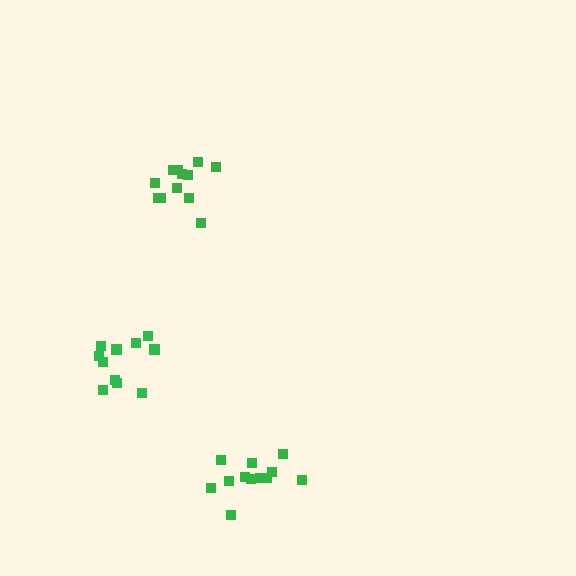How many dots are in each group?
Group 1: 12 dots, Group 2: 11 dots, Group 3: 12 dots (35 total).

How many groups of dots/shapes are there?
There are 3 groups.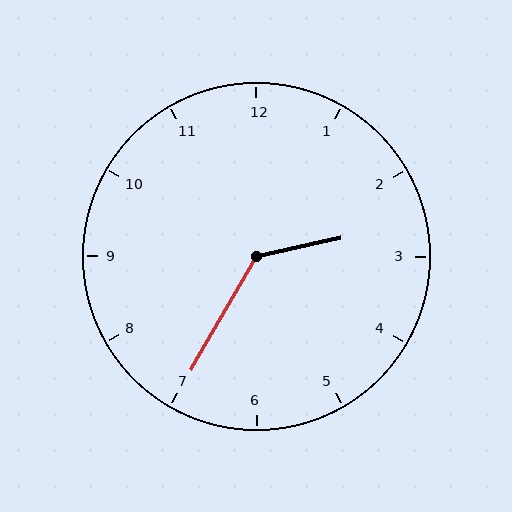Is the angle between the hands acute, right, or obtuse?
It is obtuse.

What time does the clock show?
2:35.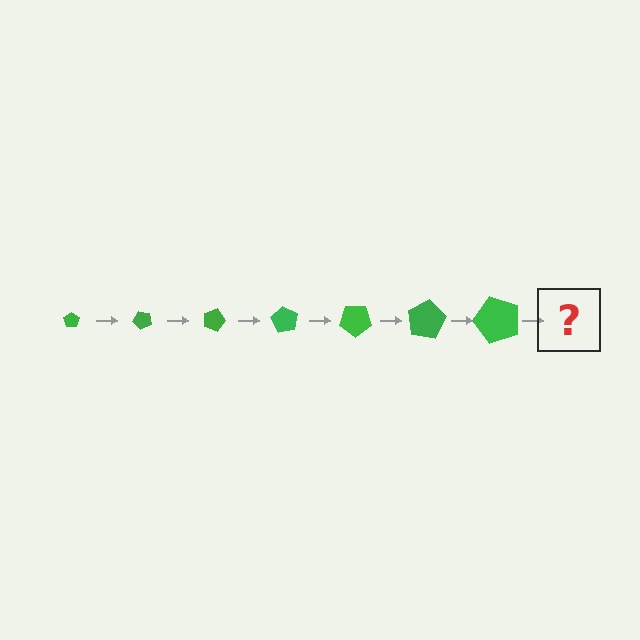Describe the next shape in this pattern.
It should be a pentagon, larger than the previous one and rotated 315 degrees from the start.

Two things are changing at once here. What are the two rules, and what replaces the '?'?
The two rules are that the pentagon grows larger each step and it rotates 45 degrees each step. The '?' should be a pentagon, larger than the previous one and rotated 315 degrees from the start.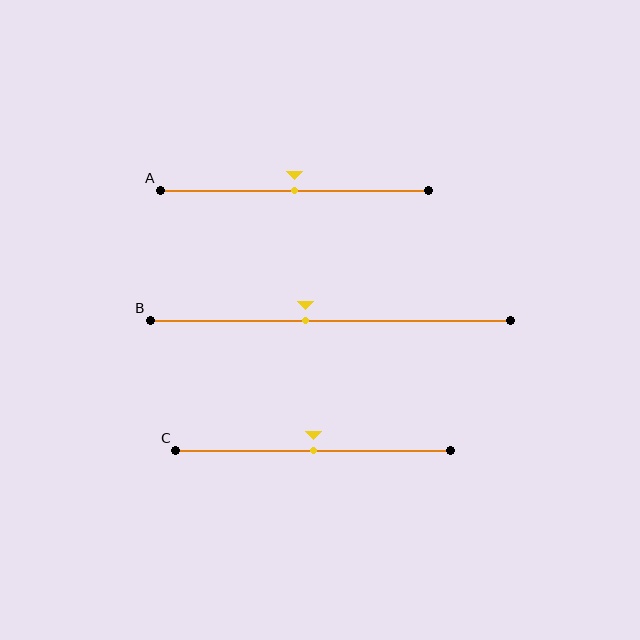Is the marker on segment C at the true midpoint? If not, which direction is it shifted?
Yes, the marker on segment C is at the true midpoint.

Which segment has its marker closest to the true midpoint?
Segment A has its marker closest to the true midpoint.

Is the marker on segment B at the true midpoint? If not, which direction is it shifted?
No, the marker on segment B is shifted to the left by about 7% of the segment length.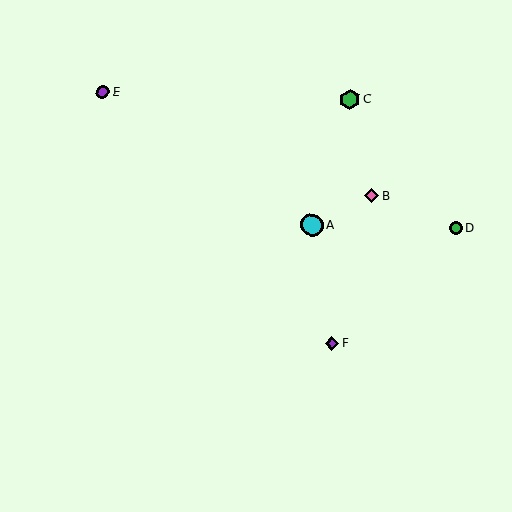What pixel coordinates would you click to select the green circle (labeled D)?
Click at (456, 227) to select the green circle D.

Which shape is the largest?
The cyan circle (labeled A) is the largest.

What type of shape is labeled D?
Shape D is a green circle.